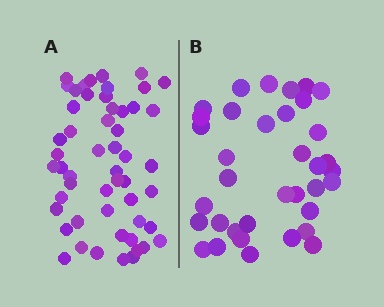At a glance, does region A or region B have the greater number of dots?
Region A (the left region) has more dots.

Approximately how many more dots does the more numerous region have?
Region A has approximately 15 more dots than region B.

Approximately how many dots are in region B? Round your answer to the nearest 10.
About 40 dots. (The exact count is 36, which rounds to 40.)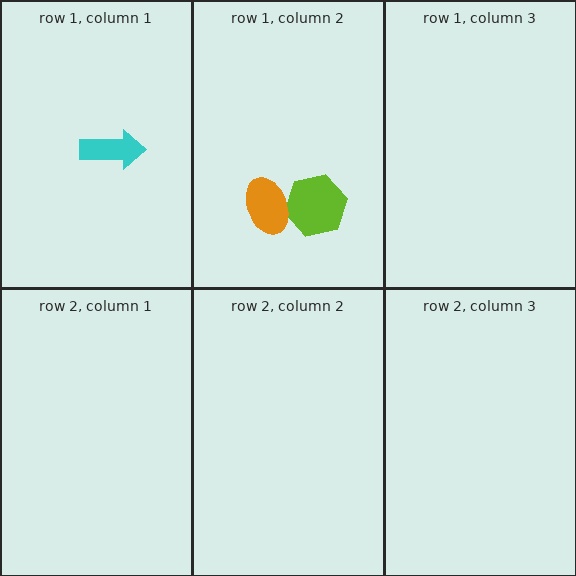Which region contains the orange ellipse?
The row 1, column 2 region.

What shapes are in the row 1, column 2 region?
The lime hexagon, the orange ellipse.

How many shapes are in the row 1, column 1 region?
1.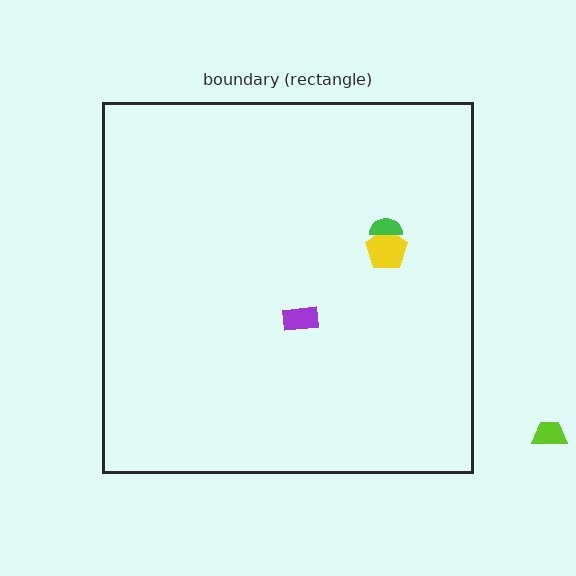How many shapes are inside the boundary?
3 inside, 1 outside.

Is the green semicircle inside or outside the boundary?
Inside.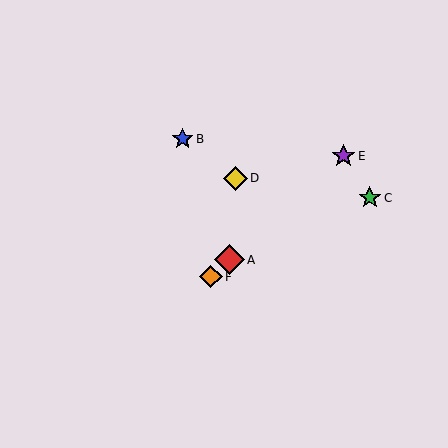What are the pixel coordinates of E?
Object E is at (343, 156).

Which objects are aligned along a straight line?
Objects A, E, F are aligned along a straight line.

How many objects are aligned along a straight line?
3 objects (A, E, F) are aligned along a straight line.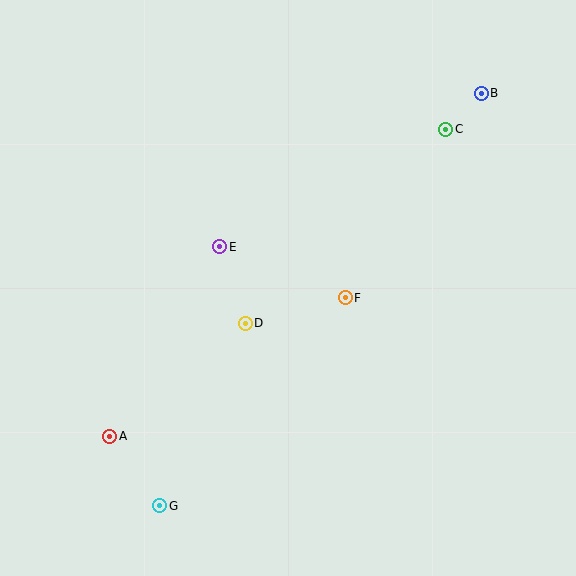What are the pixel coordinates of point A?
Point A is at (110, 436).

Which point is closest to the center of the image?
Point D at (245, 323) is closest to the center.